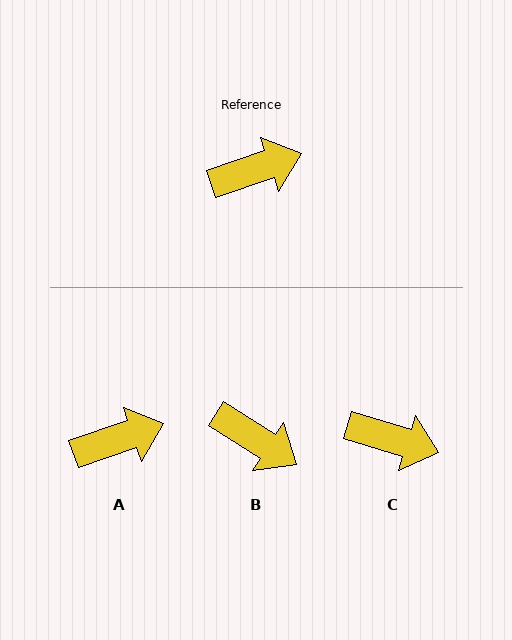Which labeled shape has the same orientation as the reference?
A.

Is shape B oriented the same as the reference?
No, it is off by about 51 degrees.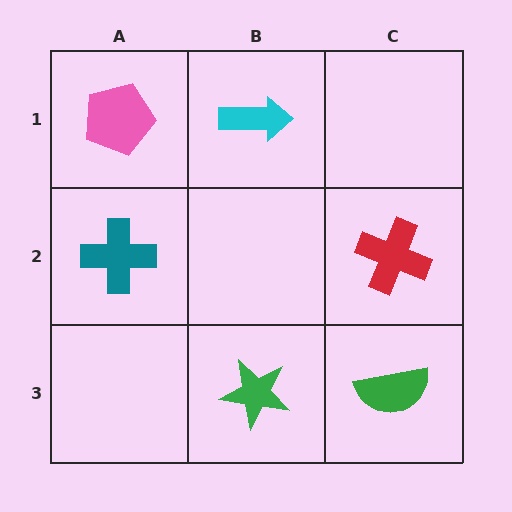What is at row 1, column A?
A pink pentagon.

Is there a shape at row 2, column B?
No, that cell is empty.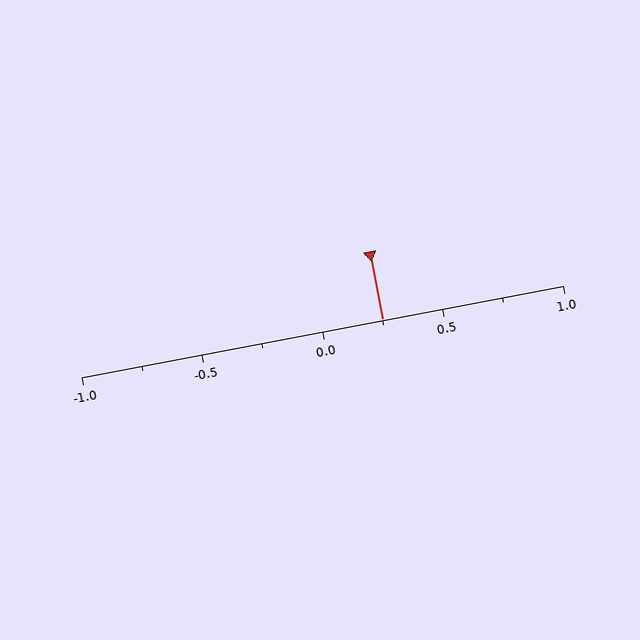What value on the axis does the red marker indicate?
The marker indicates approximately 0.25.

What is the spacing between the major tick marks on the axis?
The major ticks are spaced 0.5 apart.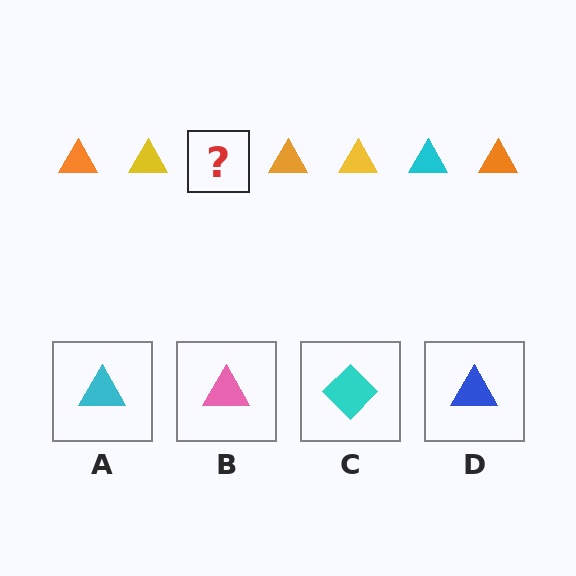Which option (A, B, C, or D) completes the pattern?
A.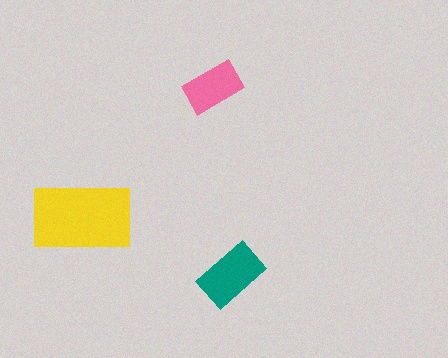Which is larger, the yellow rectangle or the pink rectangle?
The yellow one.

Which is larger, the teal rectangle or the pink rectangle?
The teal one.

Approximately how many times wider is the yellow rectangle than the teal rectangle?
About 1.5 times wider.